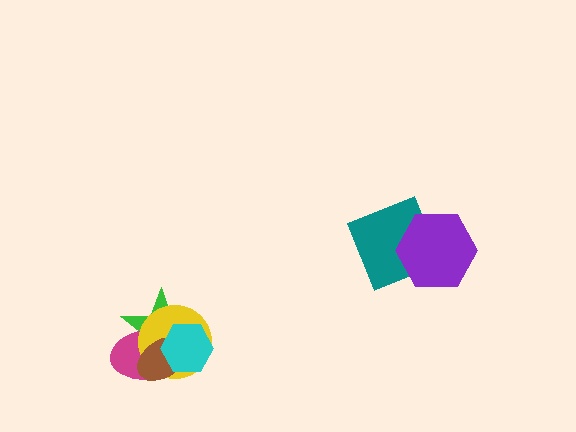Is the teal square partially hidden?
Yes, it is partially covered by another shape.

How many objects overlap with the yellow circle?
4 objects overlap with the yellow circle.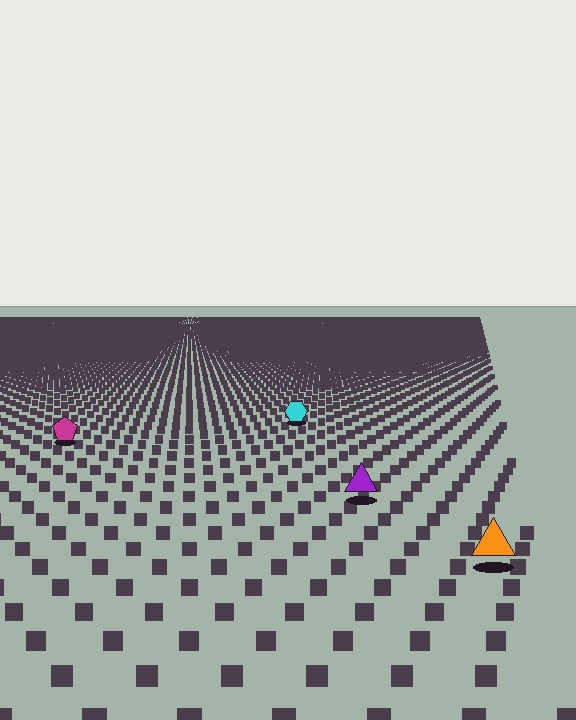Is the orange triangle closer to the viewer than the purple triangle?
Yes. The orange triangle is closer — you can tell from the texture gradient: the ground texture is coarser near it.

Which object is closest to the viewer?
The orange triangle is closest. The texture marks near it are larger and more spread out.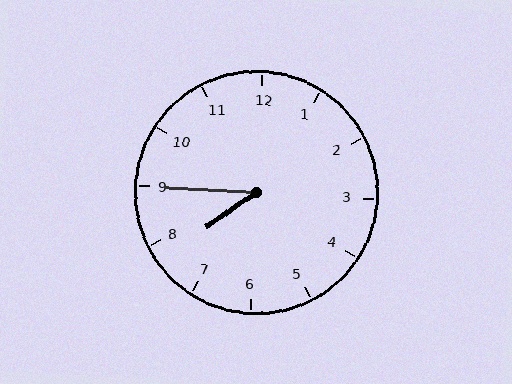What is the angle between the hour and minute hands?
Approximately 38 degrees.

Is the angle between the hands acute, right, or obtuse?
It is acute.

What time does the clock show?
7:45.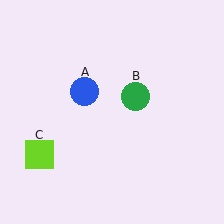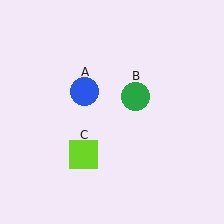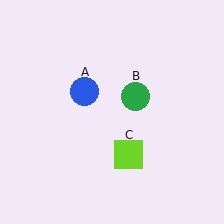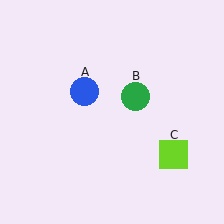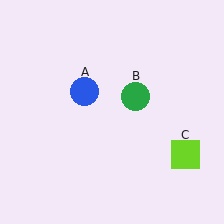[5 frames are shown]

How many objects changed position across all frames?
1 object changed position: lime square (object C).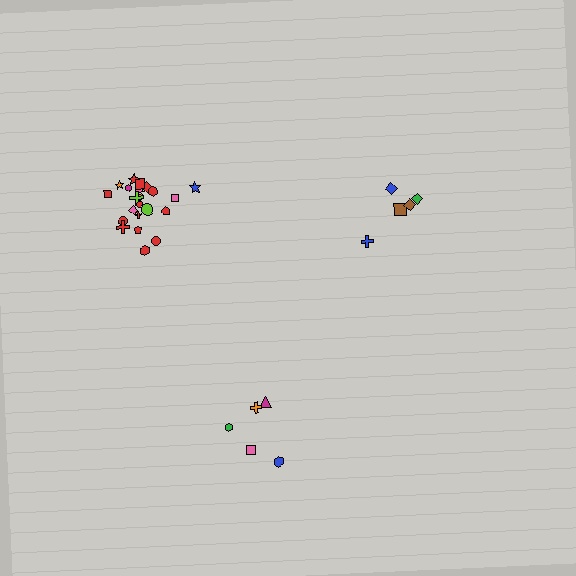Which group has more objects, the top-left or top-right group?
The top-left group.